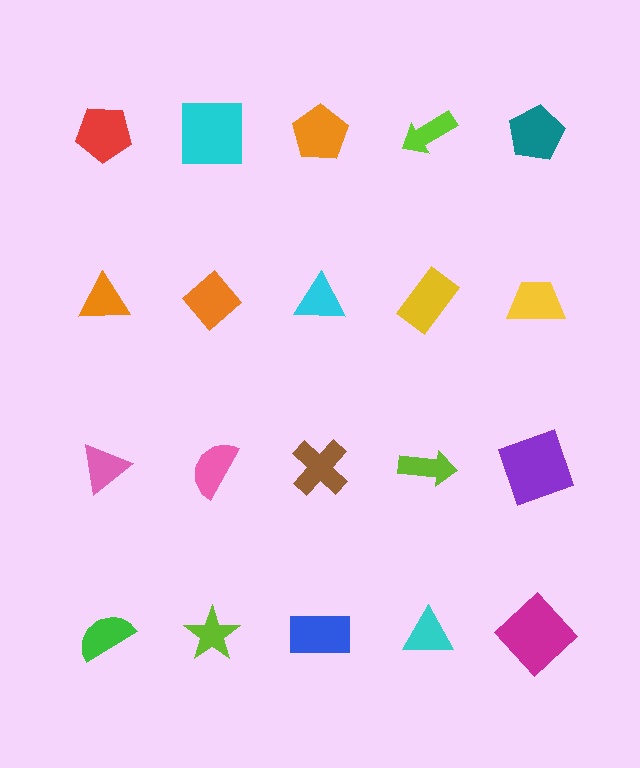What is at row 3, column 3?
A brown cross.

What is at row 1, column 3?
An orange pentagon.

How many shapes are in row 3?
5 shapes.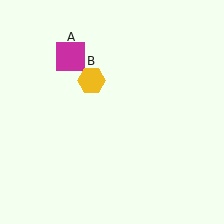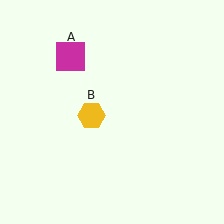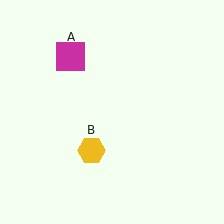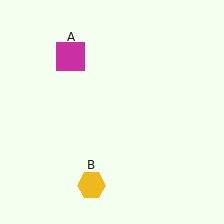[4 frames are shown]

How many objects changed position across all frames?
1 object changed position: yellow hexagon (object B).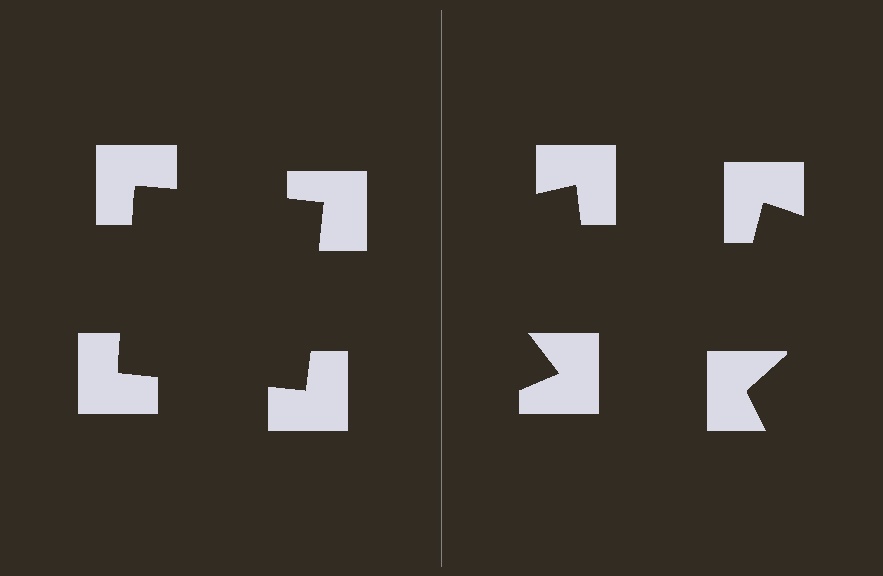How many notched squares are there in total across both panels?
8 — 4 on each side.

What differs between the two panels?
The notched squares are positioned identically on both sides; only the wedge orientations differ. On the left they align to a square; on the right they are misaligned.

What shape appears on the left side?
An illusory square.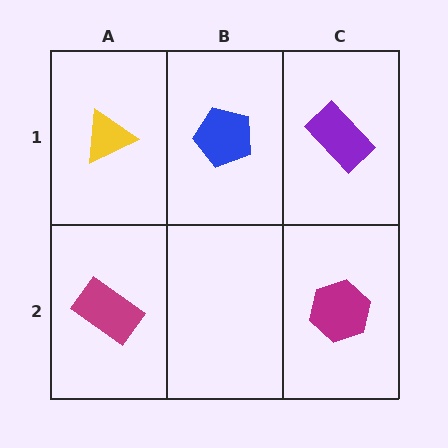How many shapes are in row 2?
2 shapes.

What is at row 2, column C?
A magenta hexagon.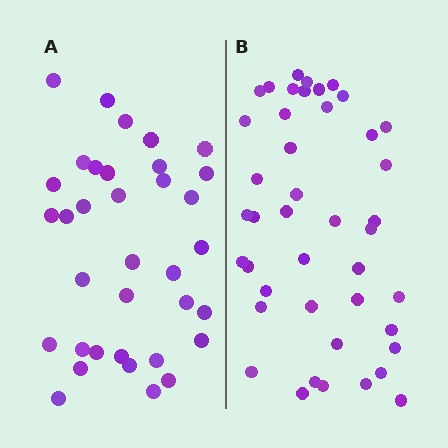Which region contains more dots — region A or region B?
Region B (the right region) has more dots.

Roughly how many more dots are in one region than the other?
Region B has roughly 8 or so more dots than region A.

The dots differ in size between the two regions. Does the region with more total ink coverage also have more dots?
No. Region A has more total ink coverage because its dots are larger, but region B actually contains more individual dots. Total area can be misleading — the number of items is what matters here.